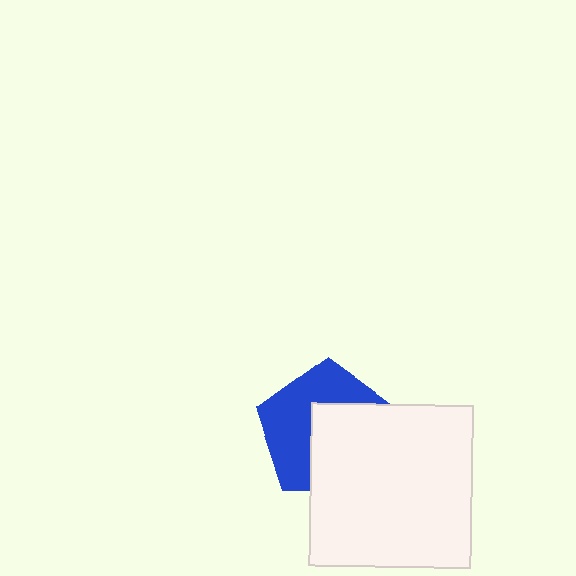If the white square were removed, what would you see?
You would see the complete blue pentagon.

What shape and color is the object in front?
The object in front is a white square.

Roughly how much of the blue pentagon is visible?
About half of it is visible (roughly 50%).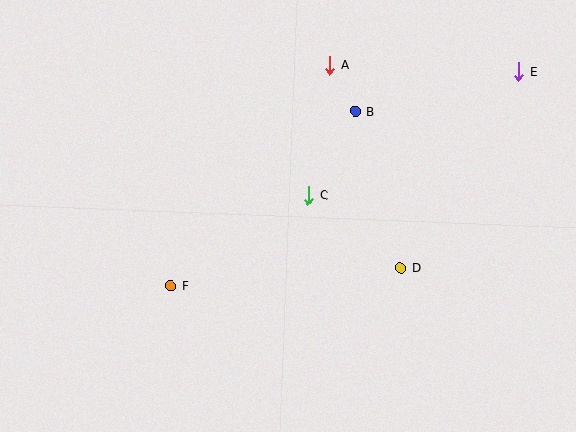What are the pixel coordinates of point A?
Point A is at (330, 65).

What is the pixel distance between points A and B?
The distance between A and B is 53 pixels.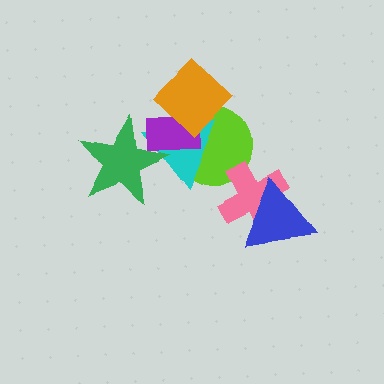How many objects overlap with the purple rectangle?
4 objects overlap with the purple rectangle.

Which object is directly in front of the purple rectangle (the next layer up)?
The orange diamond is directly in front of the purple rectangle.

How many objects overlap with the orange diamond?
3 objects overlap with the orange diamond.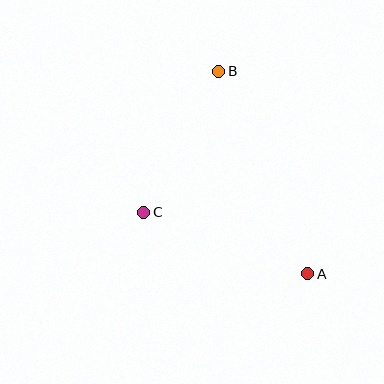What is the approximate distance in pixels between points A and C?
The distance between A and C is approximately 175 pixels.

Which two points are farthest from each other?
Points A and B are farthest from each other.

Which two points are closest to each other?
Points B and C are closest to each other.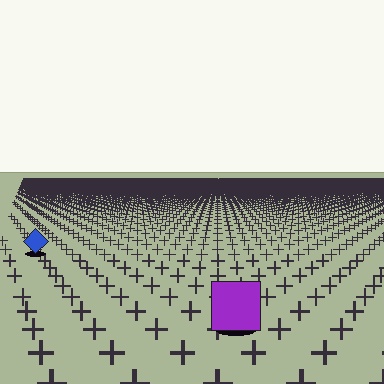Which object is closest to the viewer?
The purple square is closest. The texture marks near it are larger and more spread out.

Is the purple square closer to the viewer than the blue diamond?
Yes. The purple square is closer — you can tell from the texture gradient: the ground texture is coarser near it.